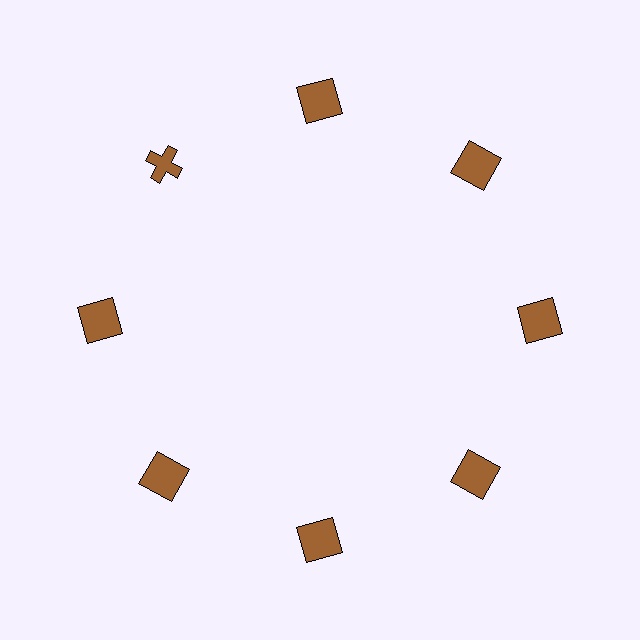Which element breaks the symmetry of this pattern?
The brown cross at roughly the 10 o'clock position breaks the symmetry. All other shapes are brown squares.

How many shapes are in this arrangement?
There are 8 shapes arranged in a ring pattern.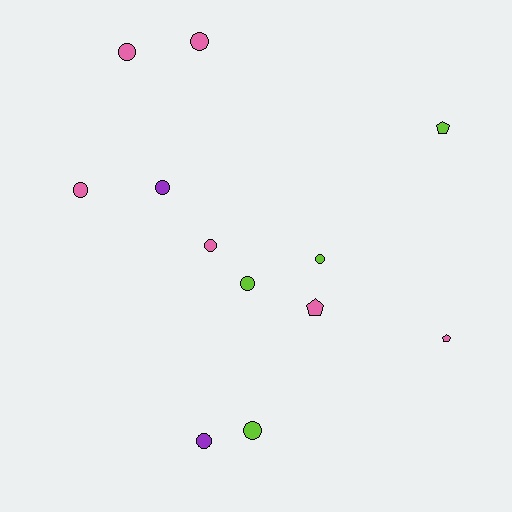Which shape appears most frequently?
Circle, with 9 objects.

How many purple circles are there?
There are 2 purple circles.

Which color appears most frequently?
Pink, with 6 objects.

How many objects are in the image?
There are 12 objects.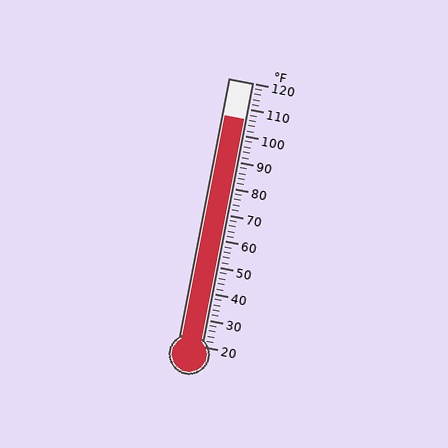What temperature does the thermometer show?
The thermometer shows approximately 106°F.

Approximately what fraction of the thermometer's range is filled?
The thermometer is filled to approximately 85% of its range.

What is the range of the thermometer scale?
The thermometer scale ranges from 20°F to 120°F.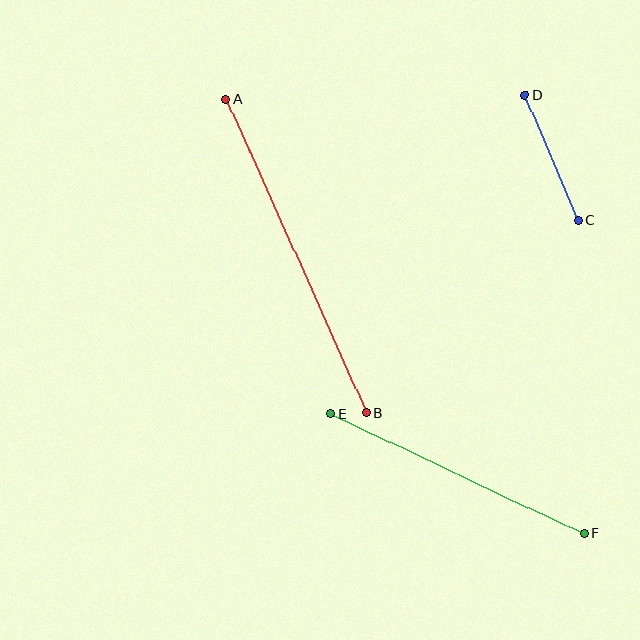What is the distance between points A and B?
The distance is approximately 343 pixels.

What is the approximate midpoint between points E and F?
The midpoint is at approximately (457, 473) pixels.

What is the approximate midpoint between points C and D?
The midpoint is at approximately (552, 158) pixels.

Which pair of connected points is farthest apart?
Points A and B are farthest apart.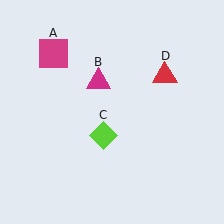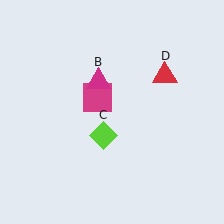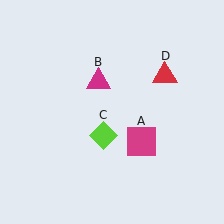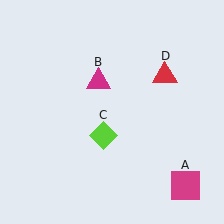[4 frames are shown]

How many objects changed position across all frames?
1 object changed position: magenta square (object A).